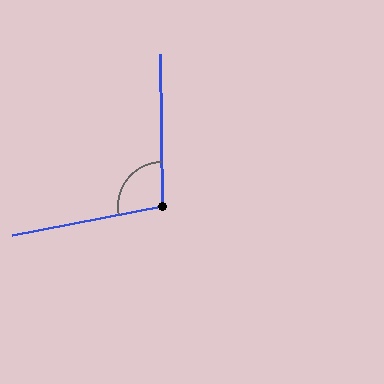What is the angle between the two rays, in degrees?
Approximately 100 degrees.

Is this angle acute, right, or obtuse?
It is obtuse.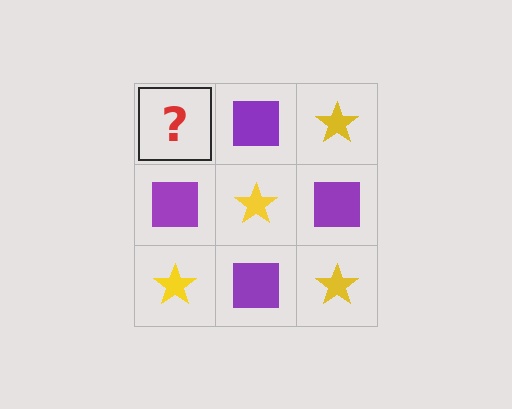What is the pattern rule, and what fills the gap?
The rule is that it alternates yellow star and purple square in a checkerboard pattern. The gap should be filled with a yellow star.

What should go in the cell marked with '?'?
The missing cell should contain a yellow star.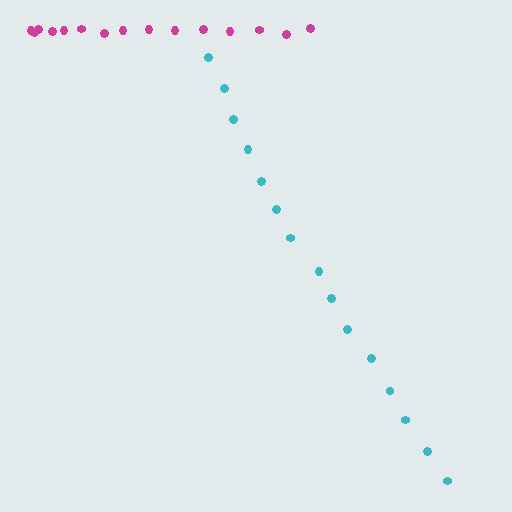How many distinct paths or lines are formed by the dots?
There are 2 distinct paths.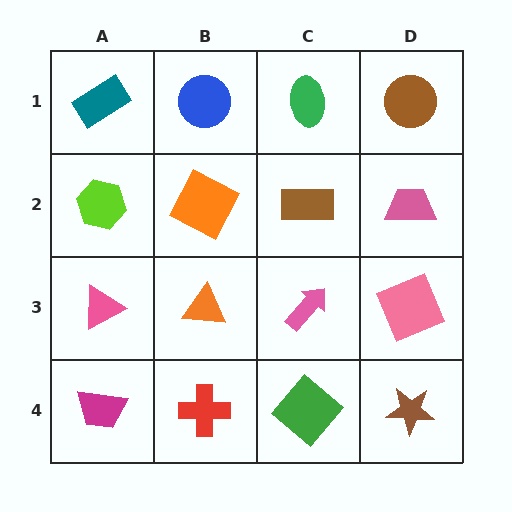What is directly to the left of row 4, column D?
A green diamond.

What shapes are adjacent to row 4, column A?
A pink triangle (row 3, column A), a red cross (row 4, column B).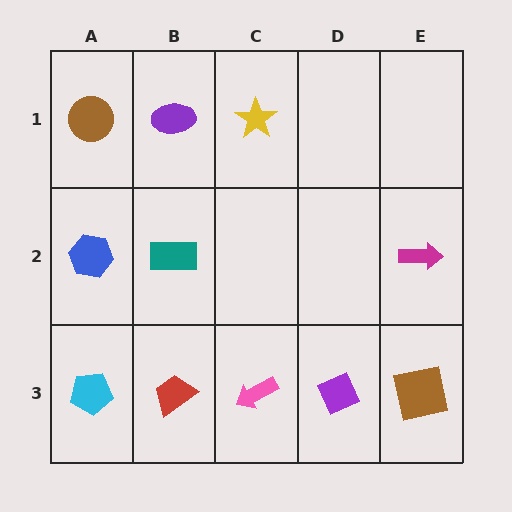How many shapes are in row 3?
5 shapes.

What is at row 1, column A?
A brown circle.